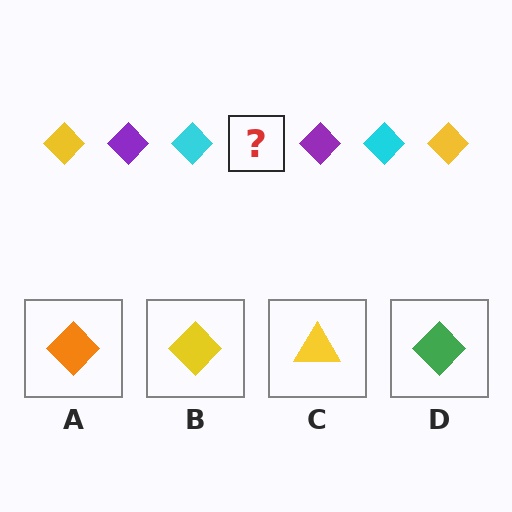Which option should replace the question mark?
Option B.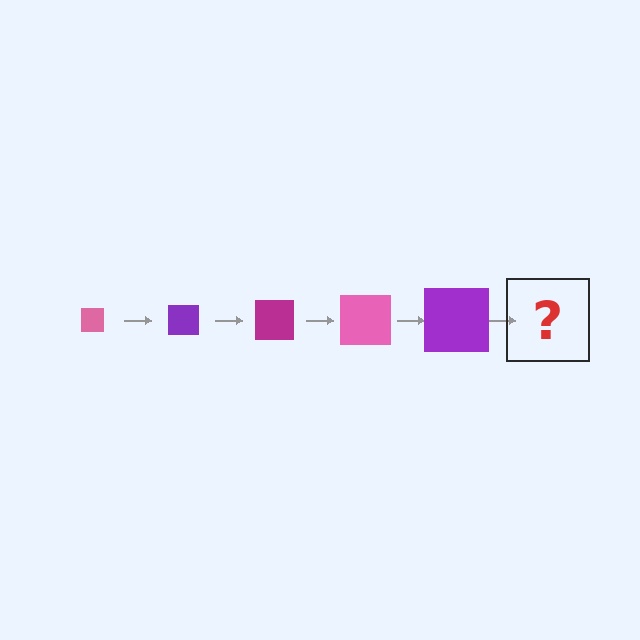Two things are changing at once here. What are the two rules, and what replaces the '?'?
The two rules are that the square grows larger each step and the color cycles through pink, purple, and magenta. The '?' should be a magenta square, larger than the previous one.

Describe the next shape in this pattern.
It should be a magenta square, larger than the previous one.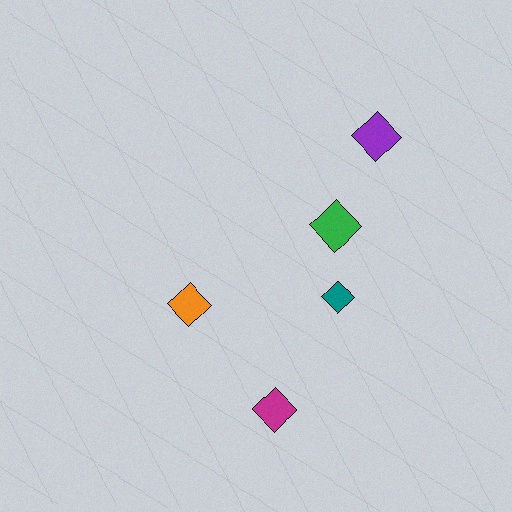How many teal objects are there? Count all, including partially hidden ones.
There is 1 teal object.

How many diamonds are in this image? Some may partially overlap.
There are 5 diamonds.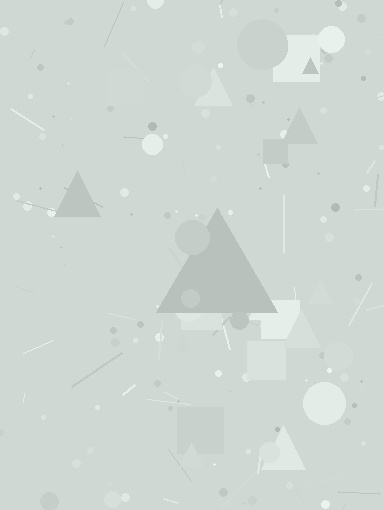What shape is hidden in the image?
A triangle is hidden in the image.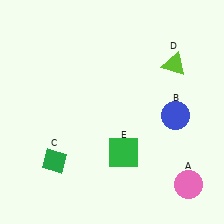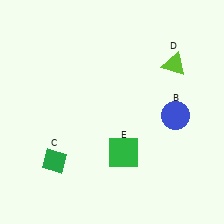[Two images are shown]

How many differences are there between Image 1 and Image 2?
There is 1 difference between the two images.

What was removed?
The pink circle (A) was removed in Image 2.